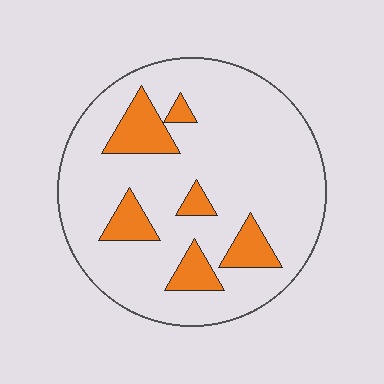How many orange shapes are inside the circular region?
6.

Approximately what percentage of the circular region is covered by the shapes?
Approximately 15%.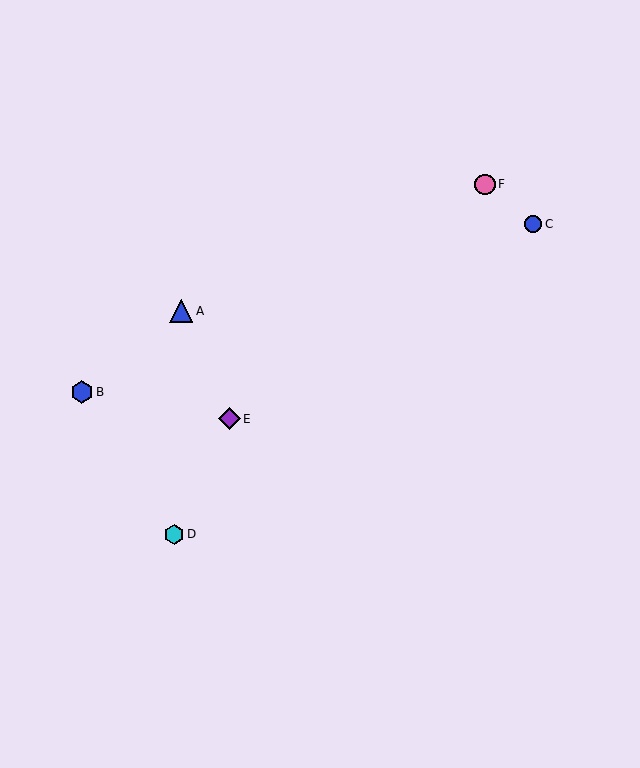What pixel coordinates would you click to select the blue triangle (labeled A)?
Click at (181, 311) to select the blue triangle A.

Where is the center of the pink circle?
The center of the pink circle is at (485, 184).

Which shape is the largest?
The blue triangle (labeled A) is the largest.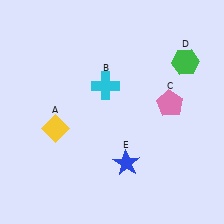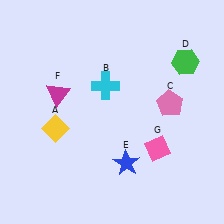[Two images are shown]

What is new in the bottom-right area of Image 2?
A pink diamond (G) was added in the bottom-right area of Image 2.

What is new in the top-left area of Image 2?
A magenta triangle (F) was added in the top-left area of Image 2.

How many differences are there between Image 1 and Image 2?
There are 2 differences between the two images.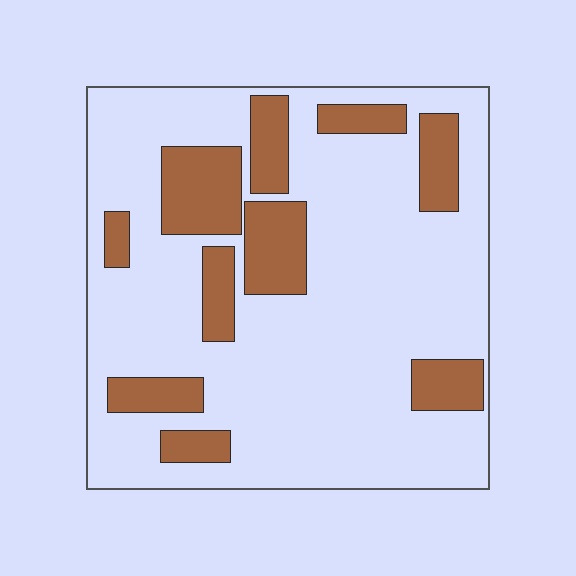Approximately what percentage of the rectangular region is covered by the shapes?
Approximately 25%.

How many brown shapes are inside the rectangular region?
10.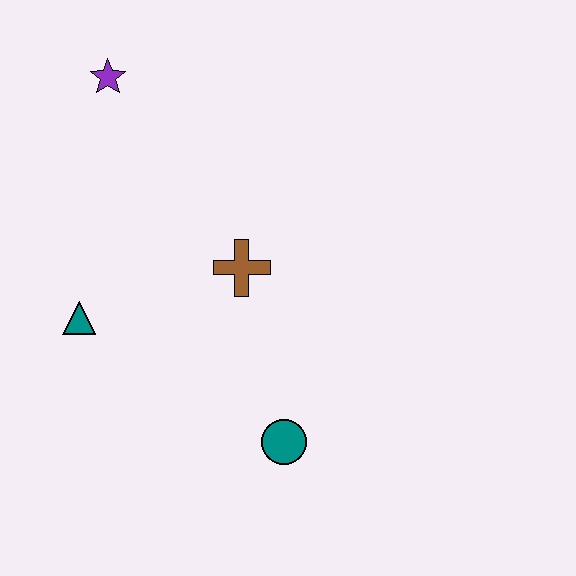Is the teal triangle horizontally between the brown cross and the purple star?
No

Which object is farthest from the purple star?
The teal circle is farthest from the purple star.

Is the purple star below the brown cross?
No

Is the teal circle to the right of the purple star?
Yes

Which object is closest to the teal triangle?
The brown cross is closest to the teal triangle.